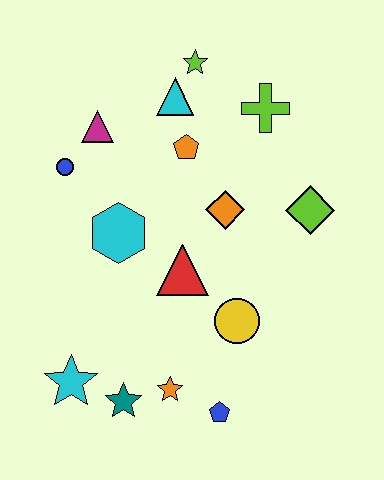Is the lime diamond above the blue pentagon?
Yes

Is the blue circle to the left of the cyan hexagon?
Yes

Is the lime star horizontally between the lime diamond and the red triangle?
Yes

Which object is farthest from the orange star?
The lime star is farthest from the orange star.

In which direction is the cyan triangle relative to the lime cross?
The cyan triangle is to the left of the lime cross.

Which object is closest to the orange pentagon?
The cyan triangle is closest to the orange pentagon.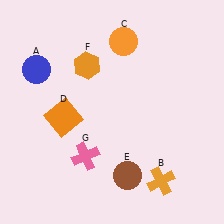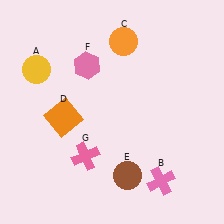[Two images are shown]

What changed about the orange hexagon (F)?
In Image 1, F is orange. In Image 2, it changed to pink.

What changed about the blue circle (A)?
In Image 1, A is blue. In Image 2, it changed to yellow.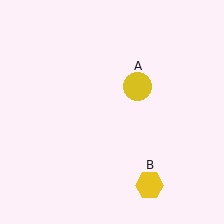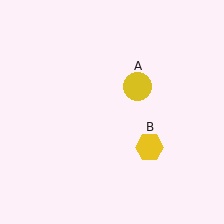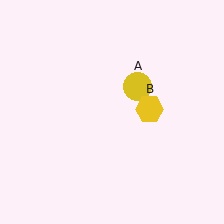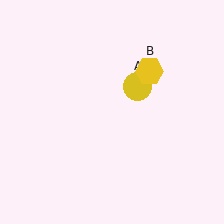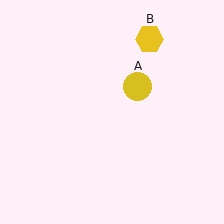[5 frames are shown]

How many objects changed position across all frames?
1 object changed position: yellow hexagon (object B).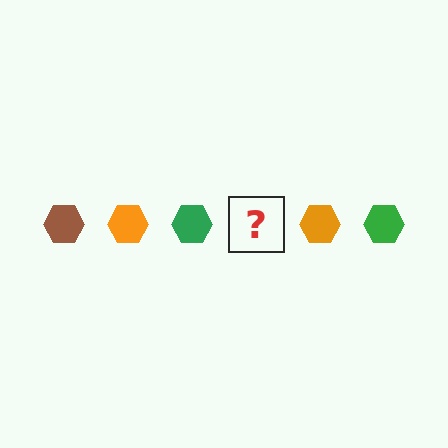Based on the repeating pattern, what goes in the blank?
The blank should be a brown hexagon.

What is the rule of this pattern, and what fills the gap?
The rule is that the pattern cycles through brown, orange, green hexagons. The gap should be filled with a brown hexagon.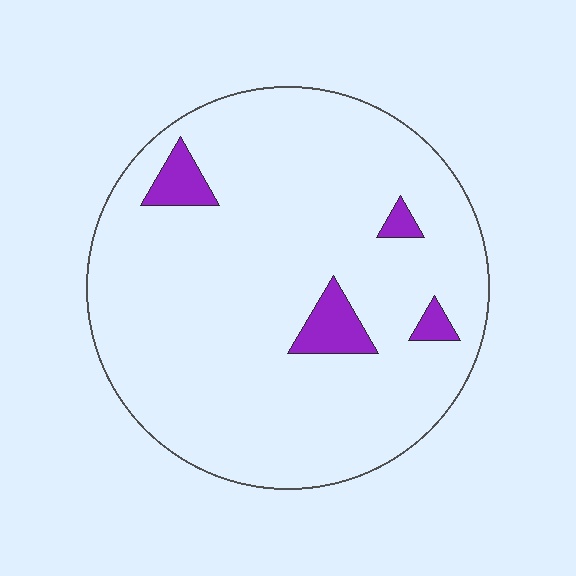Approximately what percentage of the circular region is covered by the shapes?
Approximately 5%.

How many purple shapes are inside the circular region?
4.